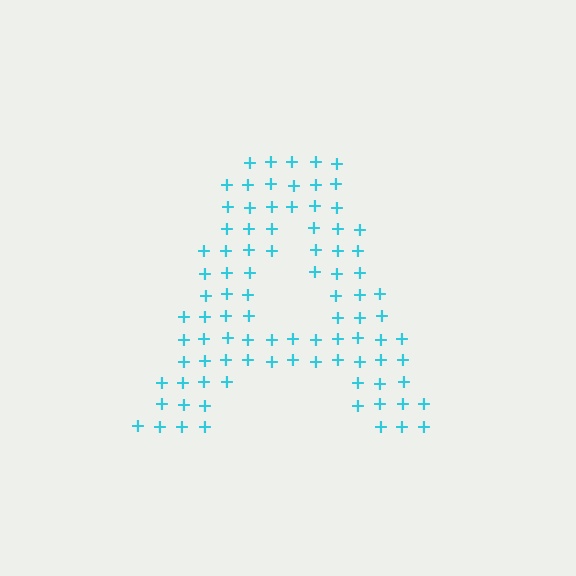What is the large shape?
The large shape is the letter A.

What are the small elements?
The small elements are plus signs.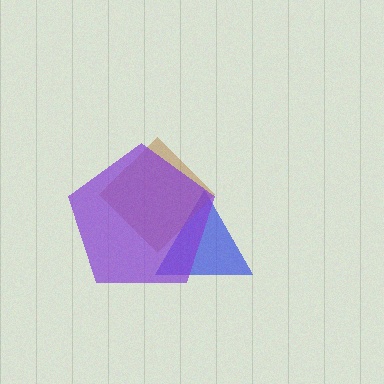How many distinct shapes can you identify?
There are 3 distinct shapes: a blue triangle, a brown diamond, a purple pentagon.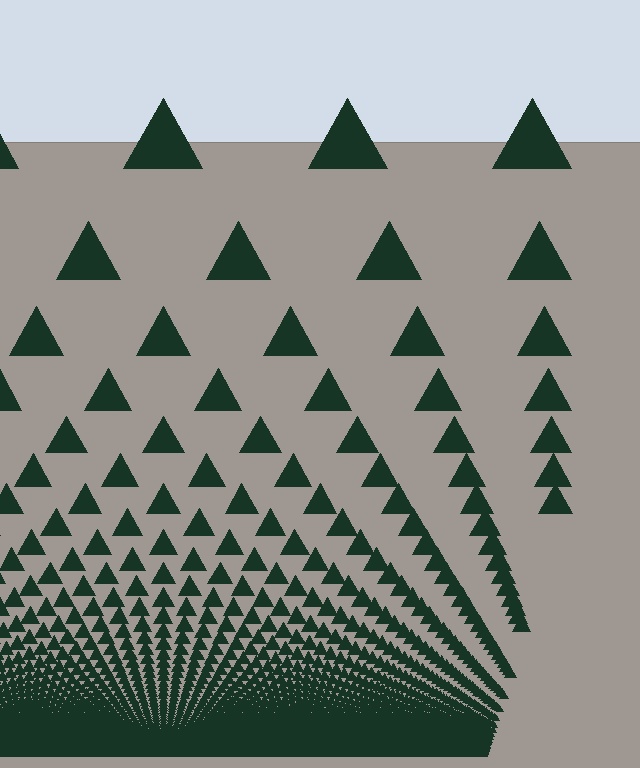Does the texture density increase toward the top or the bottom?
Density increases toward the bottom.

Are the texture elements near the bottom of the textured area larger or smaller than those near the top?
Smaller. The gradient is inverted — elements near the bottom are smaller and denser.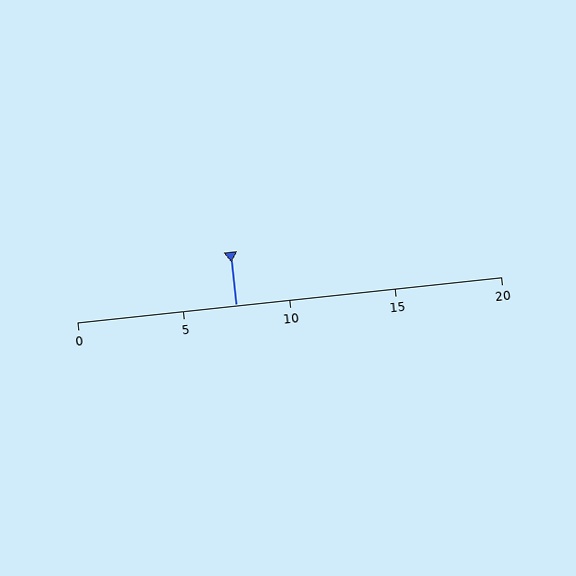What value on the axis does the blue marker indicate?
The marker indicates approximately 7.5.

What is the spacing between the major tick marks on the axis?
The major ticks are spaced 5 apart.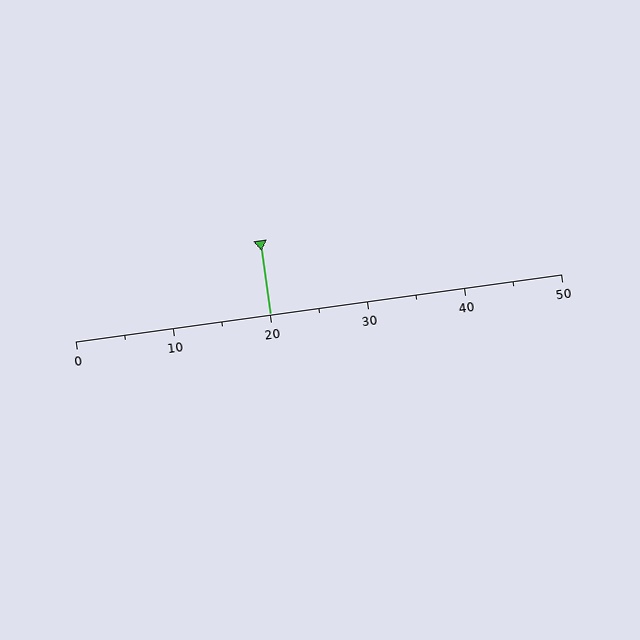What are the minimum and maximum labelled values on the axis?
The axis runs from 0 to 50.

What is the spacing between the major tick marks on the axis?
The major ticks are spaced 10 apart.